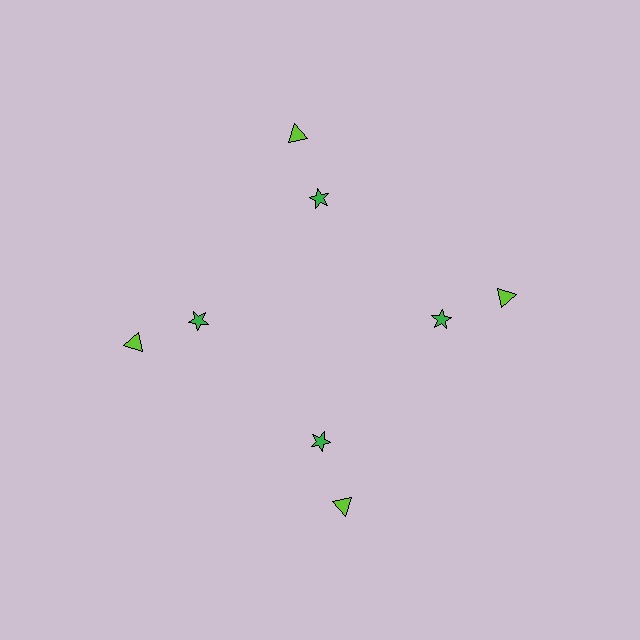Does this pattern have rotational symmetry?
Yes, this pattern has 4-fold rotational symmetry. It looks the same after rotating 90 degrees around the center.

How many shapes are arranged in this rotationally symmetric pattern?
There are 8 shapes, arranged in 4 groups of 2.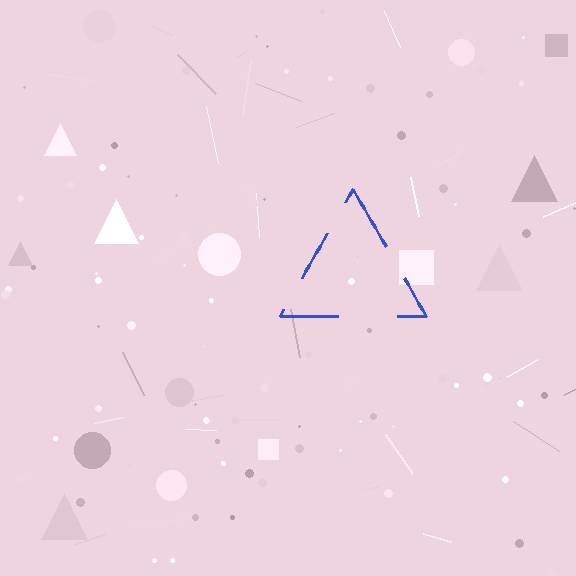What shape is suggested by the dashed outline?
The dashed outline suggests a triangle.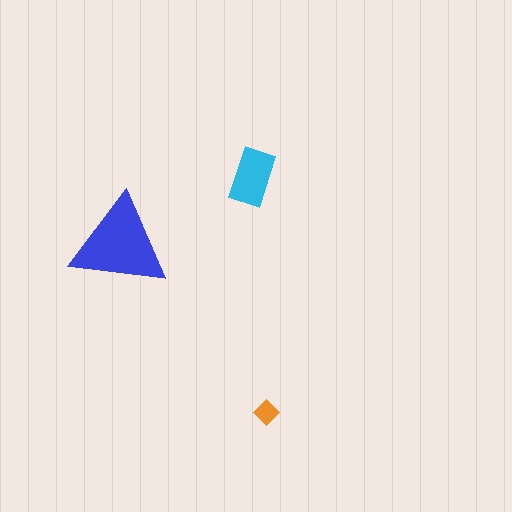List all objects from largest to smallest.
The blue triangle, the cyan rectangle, the orange diamond.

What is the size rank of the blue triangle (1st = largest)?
1st.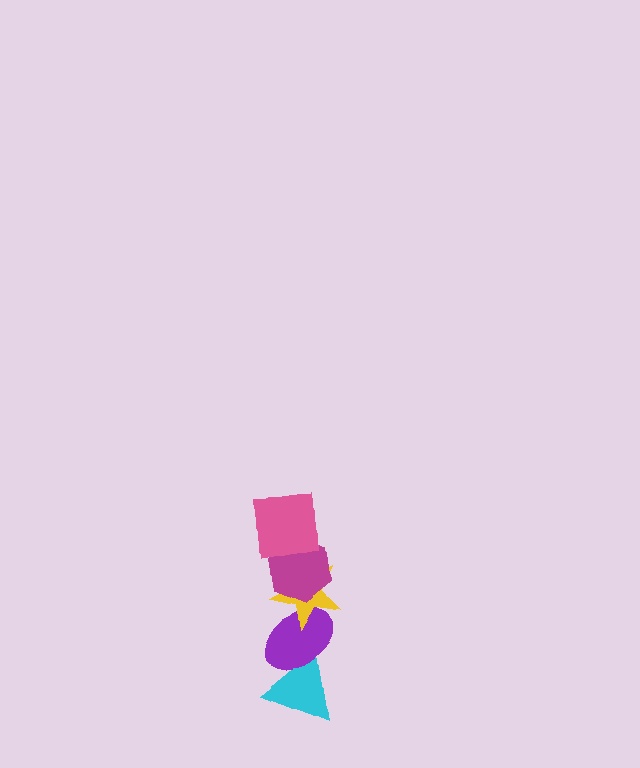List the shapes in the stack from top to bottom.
From top to bottom: the pink square, the magenta hexagon, the yellow star, the purple ellipse, the cyan triangle.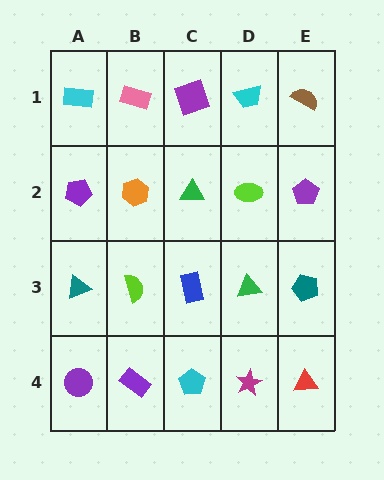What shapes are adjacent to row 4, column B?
A lime semicircle (row 3, column B), a purple circle (row 4, column A), a cyan pentagon (row 4, column C).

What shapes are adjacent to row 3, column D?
A lime ellipse (row 2, column D), a magenta star (row 4, column D), a blue rectangle (row 3, column C), a teal pentagon (row 3, column E).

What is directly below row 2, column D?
A green triangle.